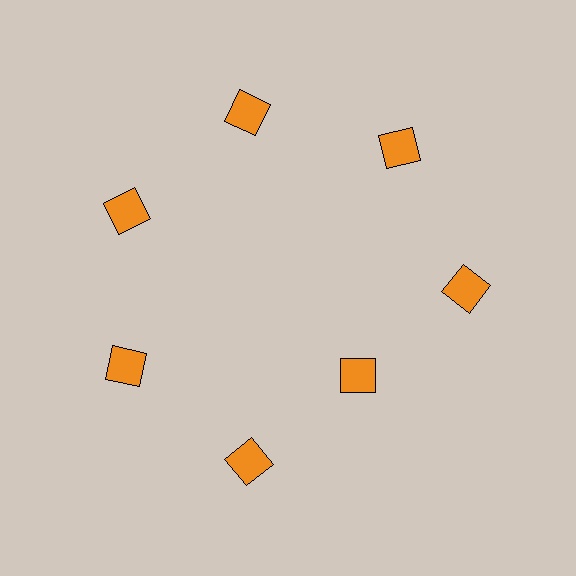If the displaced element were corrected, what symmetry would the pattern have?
It would have 7-fold rotational symmetry — the pattern would map onto itself every 51 degrees.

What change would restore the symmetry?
The symmetry would be restored by moving it outward, back onto the ring so that all 7 diamonds sit at equal angles and equal distance from the center.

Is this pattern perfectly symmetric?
No. The 7 orange diamonds are arranged in a ring, but one element near the 5 o'clock position is pulled inward toward the center, breaking the 7-fold rotational symmetry.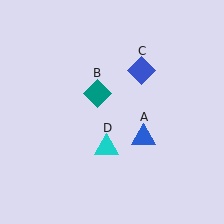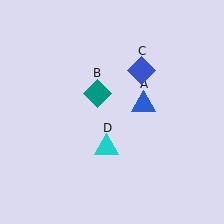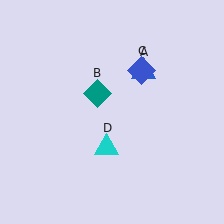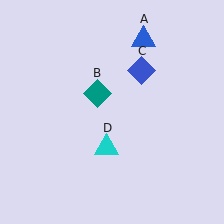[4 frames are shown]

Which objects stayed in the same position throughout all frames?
Teal diamond (object B) and blue diamond (object C) and cyan triangle (object D) remained stationary.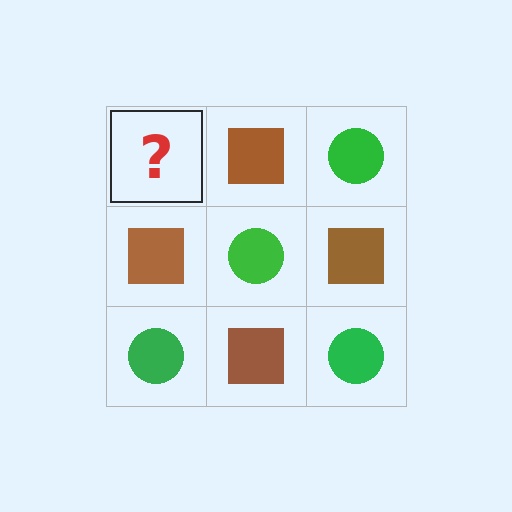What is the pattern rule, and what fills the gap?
The rule is that it alternates green circle and brown square in a checkerboard pattern. The gap should be filled with a green circle.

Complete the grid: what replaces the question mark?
The question mark should be replaced with a green circle.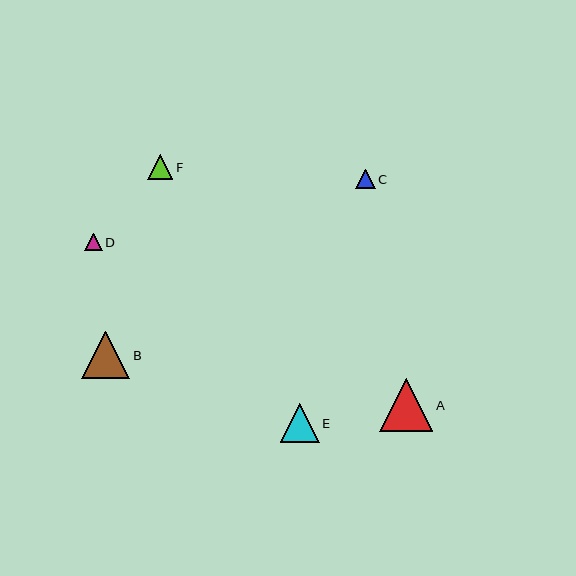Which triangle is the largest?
Triangle A is the largest with a size of approximately 53 pixels.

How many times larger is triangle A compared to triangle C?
Triangle A is approximately 2.8 times the size of triangle C.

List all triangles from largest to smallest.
From largest to smallest: A, B, E, F, C, D.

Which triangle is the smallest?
Triangle D is the smallest with a size of approximately 18 pixels.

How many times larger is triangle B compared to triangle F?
Triangle B is approximately 1.9 times the size of triangle F.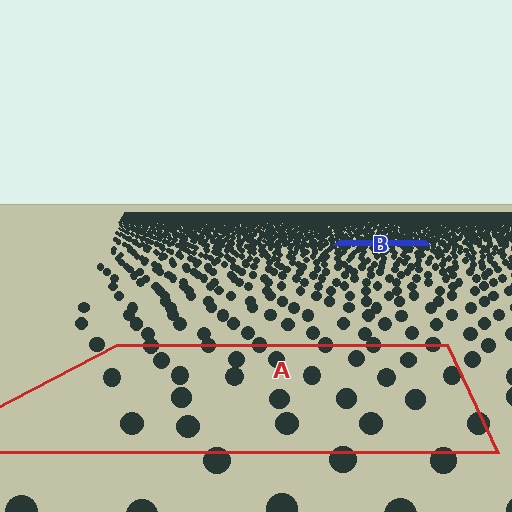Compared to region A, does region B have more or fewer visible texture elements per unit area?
Region B has more texture elements per unit area — they are packed more densely because it is farther away.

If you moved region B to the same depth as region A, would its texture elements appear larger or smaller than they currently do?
They would appear larger. At a closer depth, the same texture elements are projected at a bigger on-screen size.